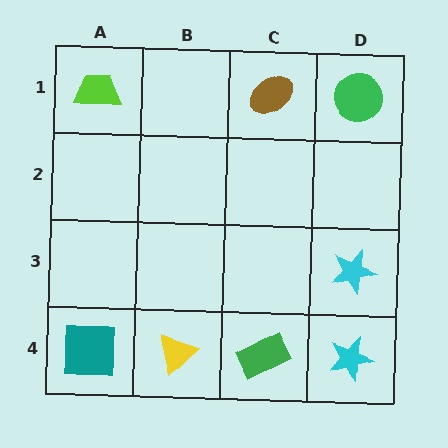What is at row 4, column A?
A teal square.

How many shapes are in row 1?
3 shapes.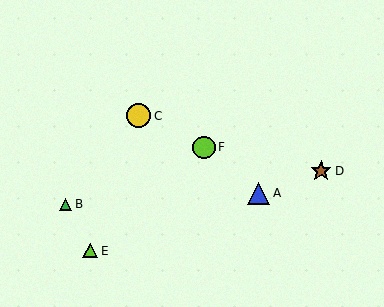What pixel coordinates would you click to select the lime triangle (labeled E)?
Click at (90, 251) to select the lime triangle E.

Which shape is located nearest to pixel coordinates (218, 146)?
The lime circle (labeled F) at (204, 147) is nearest to that location.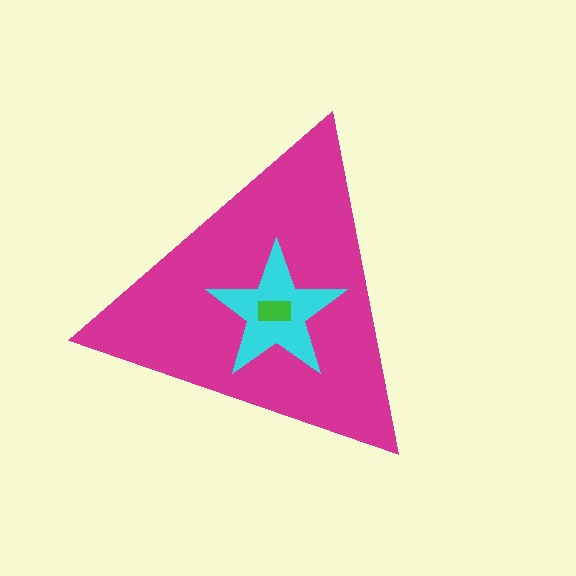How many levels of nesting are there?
3.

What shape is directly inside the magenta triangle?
The cyan star.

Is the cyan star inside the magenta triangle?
Yes.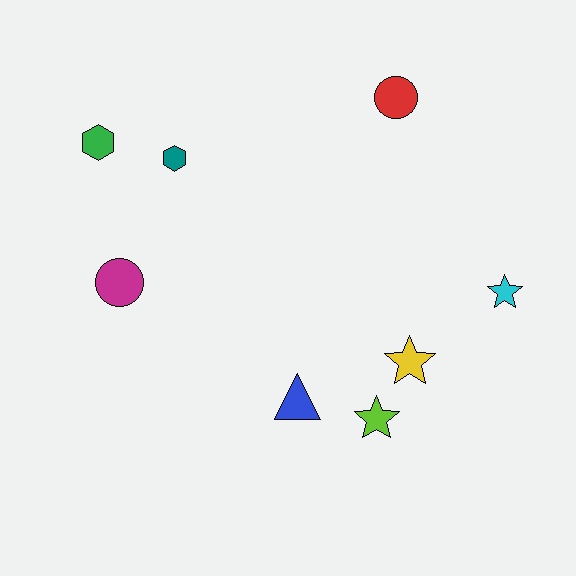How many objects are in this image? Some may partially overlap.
There are 8 objects.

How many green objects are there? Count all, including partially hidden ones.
There is 1 green object.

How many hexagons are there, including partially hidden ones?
There are 2 hexagons.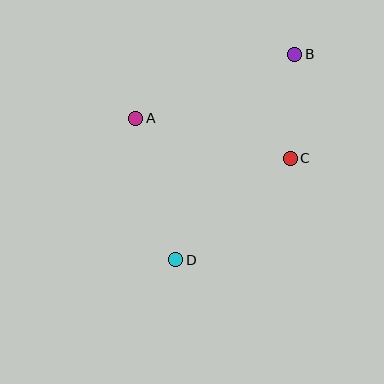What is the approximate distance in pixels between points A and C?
The distance between A and C is approximately 160 pixels.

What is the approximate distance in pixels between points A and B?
The distance between A and B is approximately 172 pixels.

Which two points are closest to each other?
Points B and C are closest to each other.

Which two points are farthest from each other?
Points B and D are farthest from each other.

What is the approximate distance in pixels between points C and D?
The distance between C and D is approximately 153 pixels.